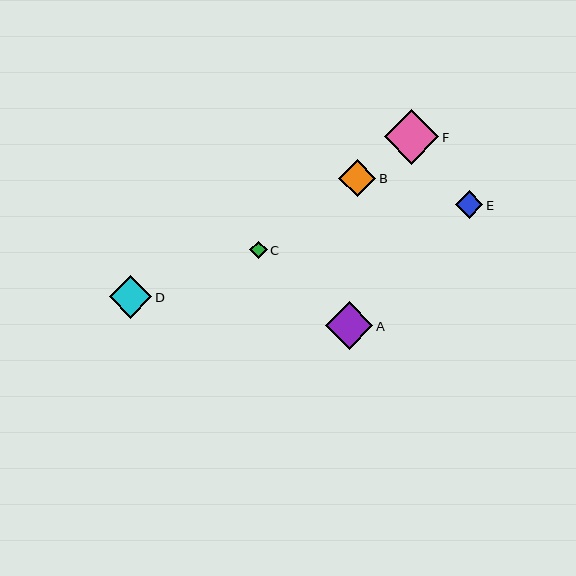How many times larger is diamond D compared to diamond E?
Diamond D is approximately 1.6 times the size of diamond E.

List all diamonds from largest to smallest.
From largest to smallest: F, A, D, B, E, C.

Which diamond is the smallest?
Diamond C is the smallest with a size of approximately 17 pixels.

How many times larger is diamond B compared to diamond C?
Diamond B is approximately 2.2 times the size of diamond C.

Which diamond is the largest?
Diamond F is the largest with a size of approximately 54 pixels.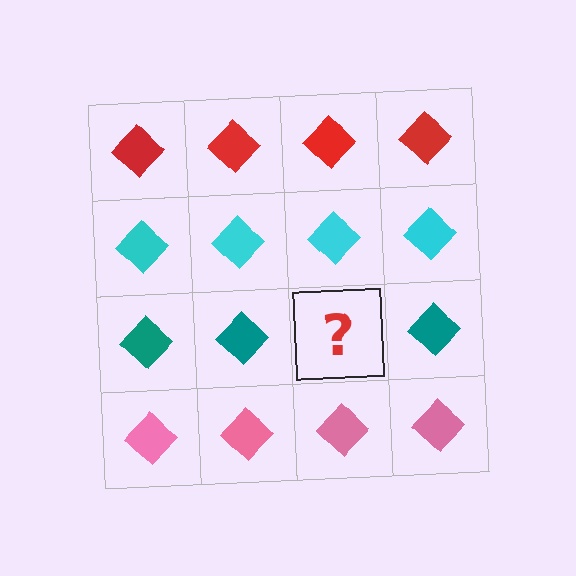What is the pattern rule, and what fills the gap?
The rule is that each row has a consistent color. The gap should be filled with a teal diamond.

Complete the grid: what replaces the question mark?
The question mark should be replaced with a teal diamond.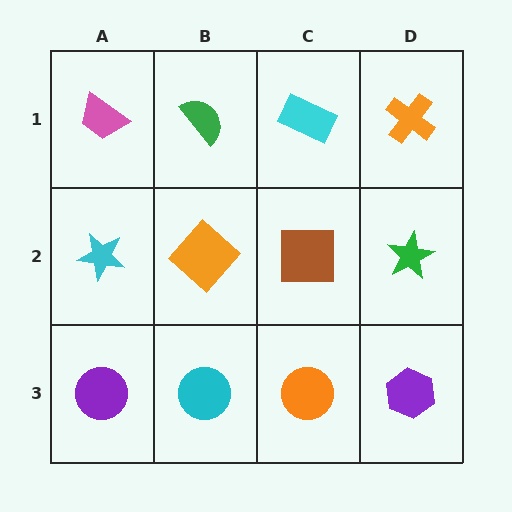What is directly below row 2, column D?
A purple hexagon.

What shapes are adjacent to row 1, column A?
A cyan star (row 2, column A), a green semicircle (row 1, column B).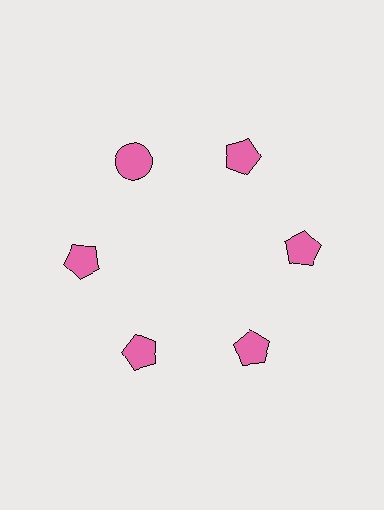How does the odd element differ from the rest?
It has a different shape: circle instead of pentagon.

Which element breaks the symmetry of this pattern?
The pink circle at roughly the 11 o'clock position breaks the symmetry. All other shapes are pink pentagons.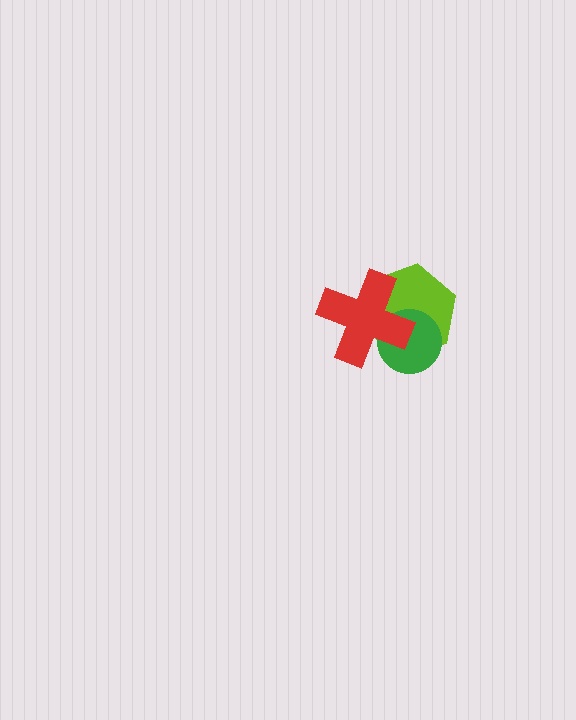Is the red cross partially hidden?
No, no other shape covers it.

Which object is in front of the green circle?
The red cross is in front of the green circle.